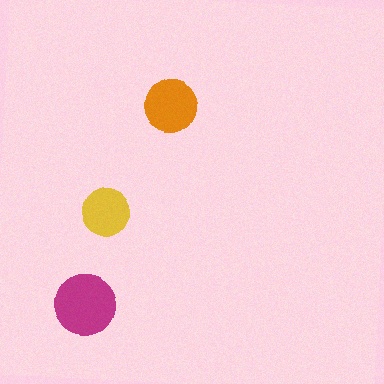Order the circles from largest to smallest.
the magenta one, the orange one, the yellow one.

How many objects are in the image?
There are 3 objects in the image.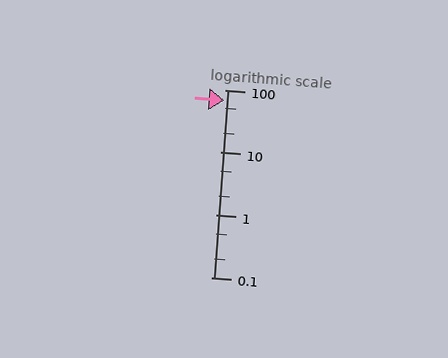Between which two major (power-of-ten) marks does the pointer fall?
The pointer is between 10 and 100.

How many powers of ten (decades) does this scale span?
The scale spans 3 decades, from 0.1 to 100.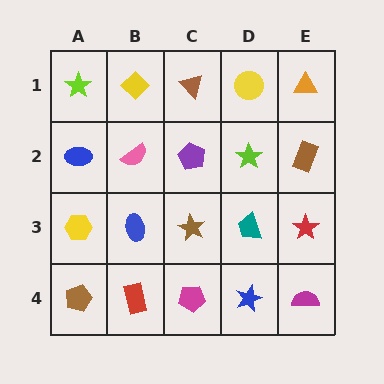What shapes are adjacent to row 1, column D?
A lime star (row 2, column D), a brown triangle (row 1, column C), an orange triangle (row 1, column E).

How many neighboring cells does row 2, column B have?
4.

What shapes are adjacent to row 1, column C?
A purple pentagon (row 2, column C), a yellow diamond (row 1, column B), a yellow circle (row 1, column D).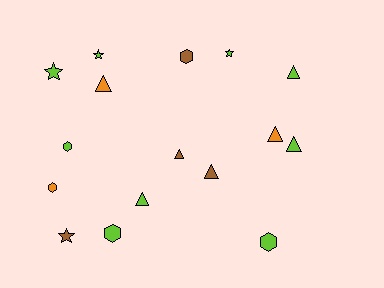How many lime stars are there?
There are 3 lime stars.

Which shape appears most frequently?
Triangle, with 7 objects.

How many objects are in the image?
There are 16 objects.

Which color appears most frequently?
Lime, with 9 objects.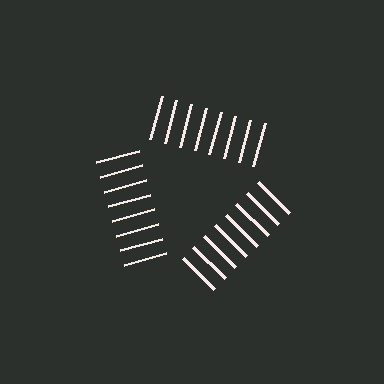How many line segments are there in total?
24 — 8 along each of the 3 edges.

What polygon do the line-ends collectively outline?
An illusory triangle — the line segments terminate on its edges but no continuous stroke is drawn.